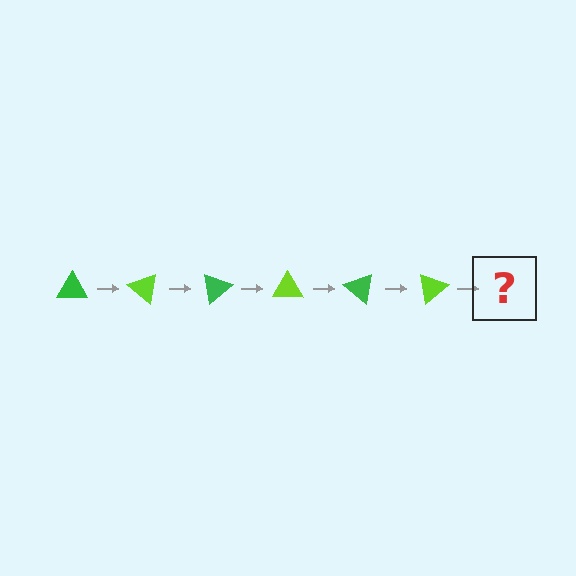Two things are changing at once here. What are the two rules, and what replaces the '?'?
The two rules are that it rotates 40 degrees each step and the color cycles through green and lime. The '?' should be a green triangle, rotated 240 degrees from the start.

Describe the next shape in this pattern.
It should be a green triangle, rotated 240 degrees from the start.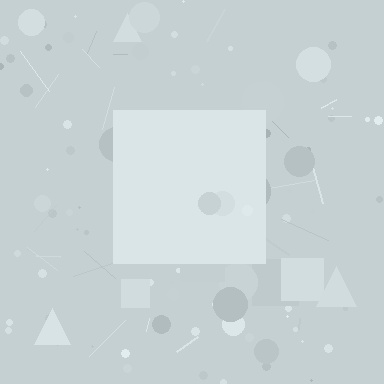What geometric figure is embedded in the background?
A square is embedded in the background.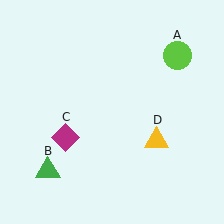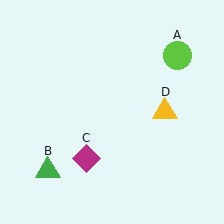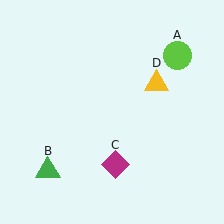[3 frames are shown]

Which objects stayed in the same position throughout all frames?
Lime circle (object A) and green triangle (object B) remained stationary.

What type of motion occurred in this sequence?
The magenta diamond (object C), yellow triangle (object D) rotated counterclockwise around the center of the scene.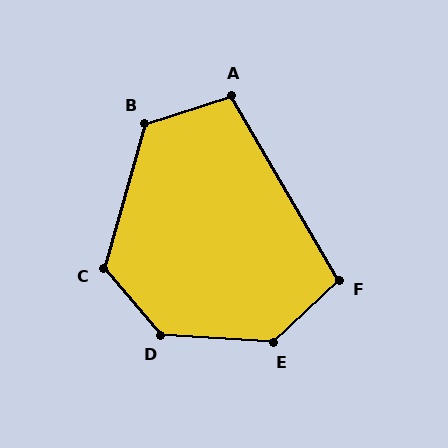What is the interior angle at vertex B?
Approximately 123 degrees (obtuse).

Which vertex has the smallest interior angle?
A, at approximately 103 degrees.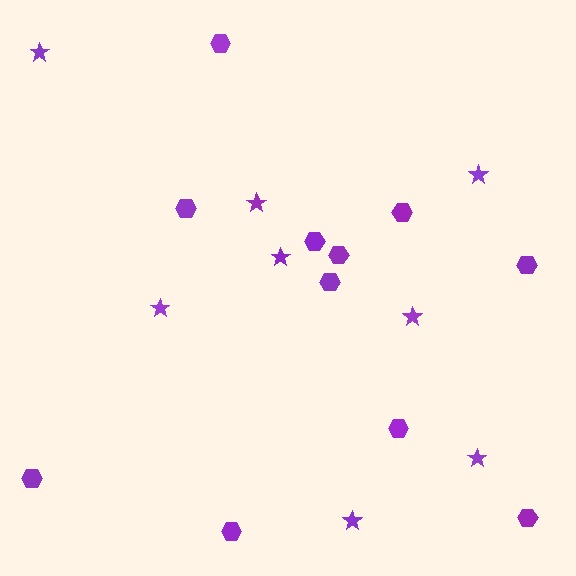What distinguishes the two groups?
There are 2 groups: one group of hexagons (11) and one group of stars (8).